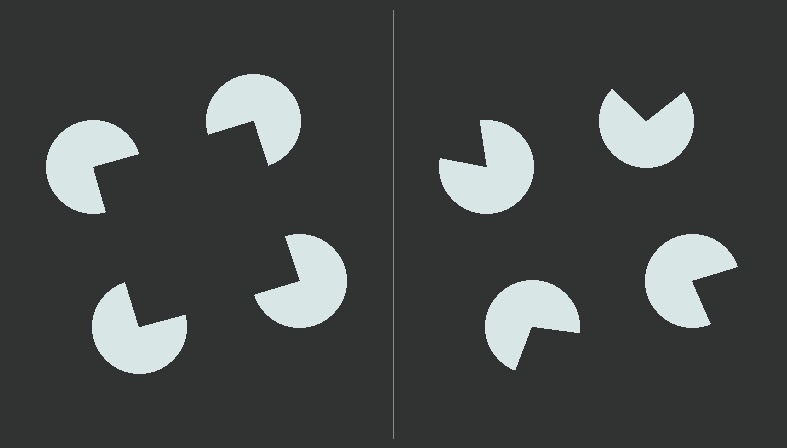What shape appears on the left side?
An illusory square.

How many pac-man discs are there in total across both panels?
8 — 4 on each side.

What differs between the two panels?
The pac-man discs are positioned identically on both sides; only the wedge orientations differ. On the left they align to a square; on the right they are misaligned.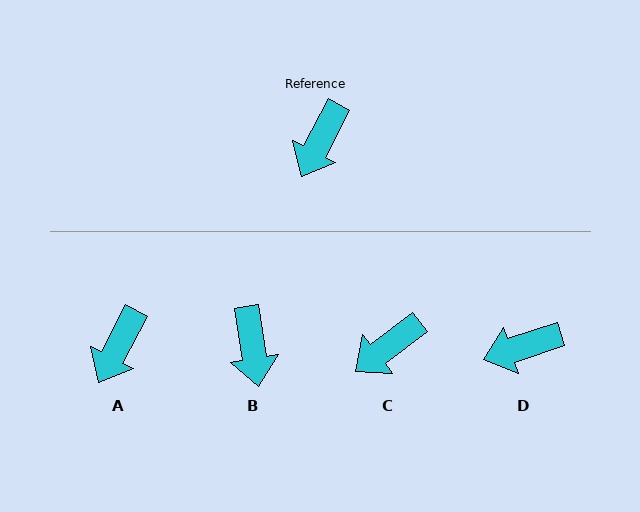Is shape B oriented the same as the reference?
No, it is off by about 37 degrees.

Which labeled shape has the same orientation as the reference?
A.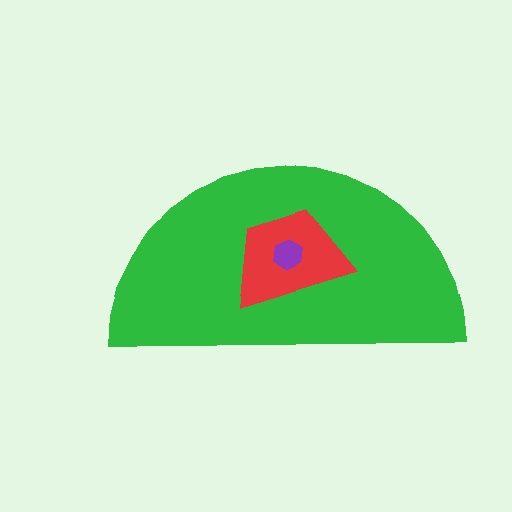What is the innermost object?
The purple hexagon.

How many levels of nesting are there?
3.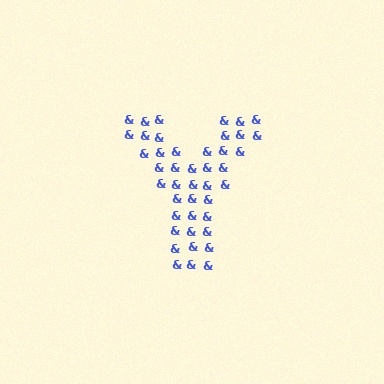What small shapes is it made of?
It is made of small ampersands.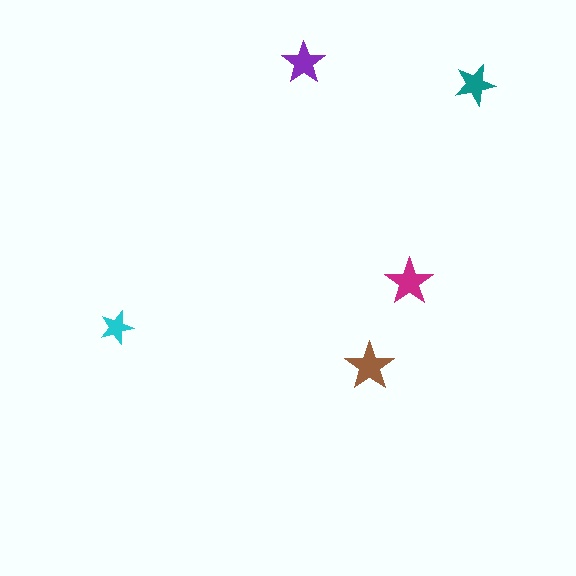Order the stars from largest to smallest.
the brown one, the magenta one, the purple one, the teal one, the cyan one.